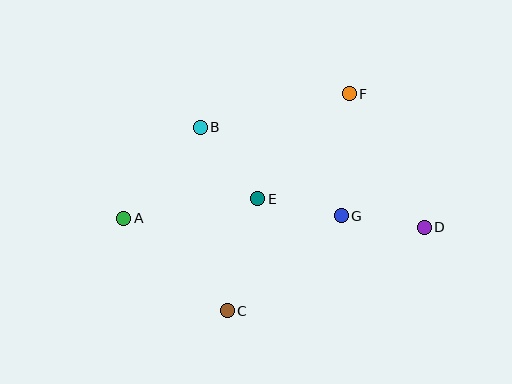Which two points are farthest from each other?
Points A and D are farthest from each other.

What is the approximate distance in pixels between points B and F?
The distance between B and F is approximately 153 pixels.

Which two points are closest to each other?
Points D and G are closest to each other.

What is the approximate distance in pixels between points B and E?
The distance between B and E is approximately 92 pixels.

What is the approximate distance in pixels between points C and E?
The distance between C and E is approximately 116 pixels.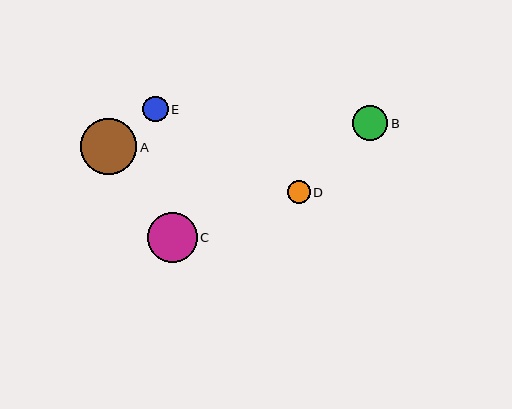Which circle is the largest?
Circle A is the largest with a size of approximately 56 pixels.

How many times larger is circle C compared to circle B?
Circle C is approximately 1.4 times the size of circle B.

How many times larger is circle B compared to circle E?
Circle B is approximately 1.4 times the size of circle E.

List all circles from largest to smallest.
From largest to smallest: A, C, B, E, D.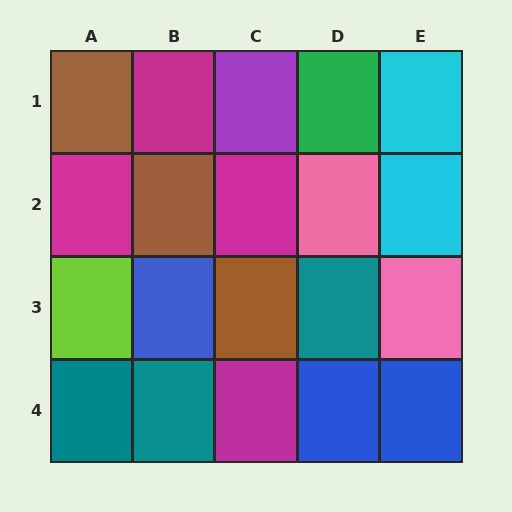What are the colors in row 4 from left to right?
Teal, teal, magenta, blue, blue.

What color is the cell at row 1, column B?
Magenta.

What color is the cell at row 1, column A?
Brown.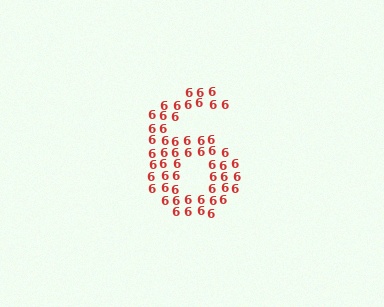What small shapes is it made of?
It is made of small digit 6's.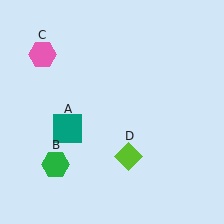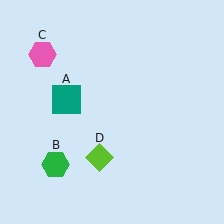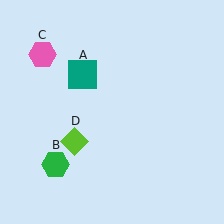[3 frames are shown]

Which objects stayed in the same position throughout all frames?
Green hexagon (object B) and pink hexagon (object C) remained stationary.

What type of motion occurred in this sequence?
The teal square (object A), lime diamond (object D) rotated clockwise around the center of the scene.